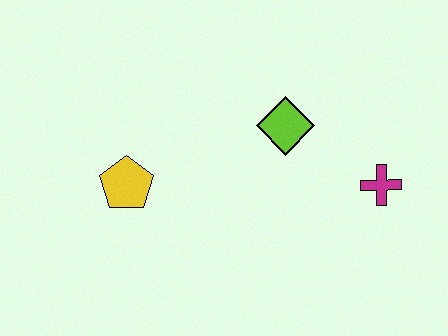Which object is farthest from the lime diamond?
The yellow pentagon is farthest from the lime diamond.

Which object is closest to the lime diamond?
The magenta cross is closest to the lime diamond.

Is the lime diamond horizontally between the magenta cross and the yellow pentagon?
Yes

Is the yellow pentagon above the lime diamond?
No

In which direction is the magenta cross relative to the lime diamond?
The magenta cross is to the right of the lime diamond.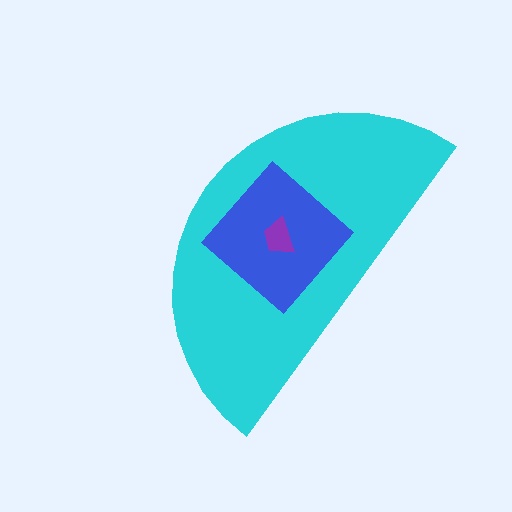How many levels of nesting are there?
3.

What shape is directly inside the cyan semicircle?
The blue diamond.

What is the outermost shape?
The cyan semicircle.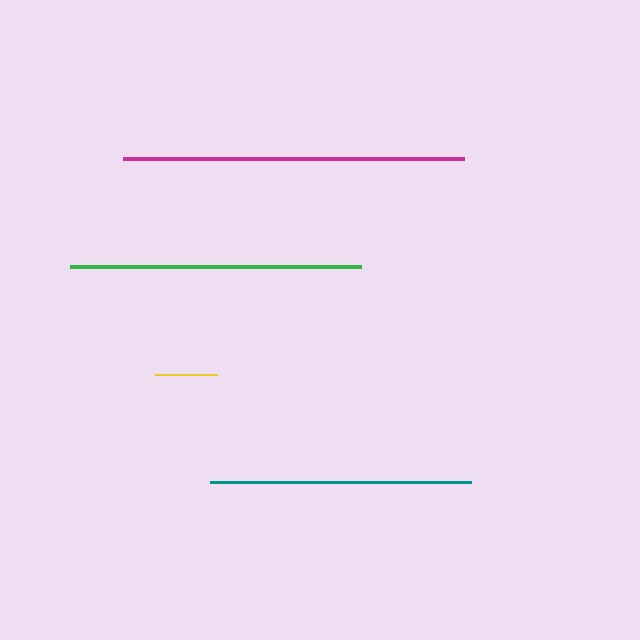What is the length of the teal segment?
The teal segment is approximately 261 pixels long.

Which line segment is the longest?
The magenta line is the longest at approximately 341 pixels.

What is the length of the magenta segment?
The magenta segment is approximately 341 pixels long.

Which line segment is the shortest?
The yellow line is the shortest at approximately 62 pixels.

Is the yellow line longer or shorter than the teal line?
The teal line is longer than the yellow line.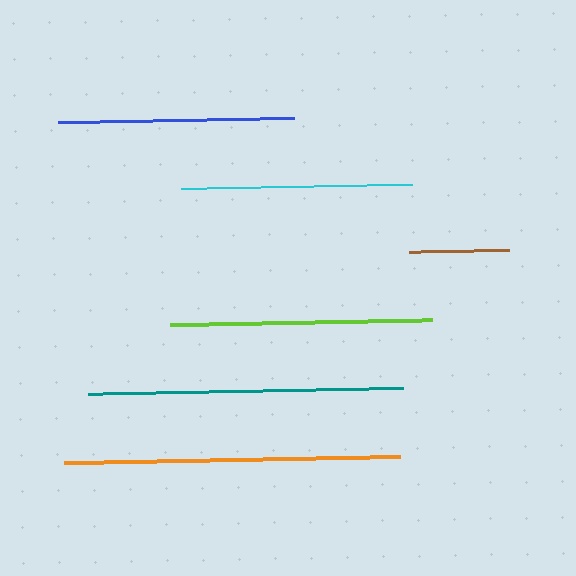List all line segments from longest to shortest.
From longest to shortest: orange, teal, lime, blue, cyan, brown.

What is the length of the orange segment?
The orange segment is approximately 336 pixels long.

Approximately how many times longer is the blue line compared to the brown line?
The blue line is approximately 2.3 times the length of the brown line.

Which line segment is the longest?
The orange line is the longest at approximately 336 pixels.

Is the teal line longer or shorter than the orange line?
The orange line is longer than the teal line.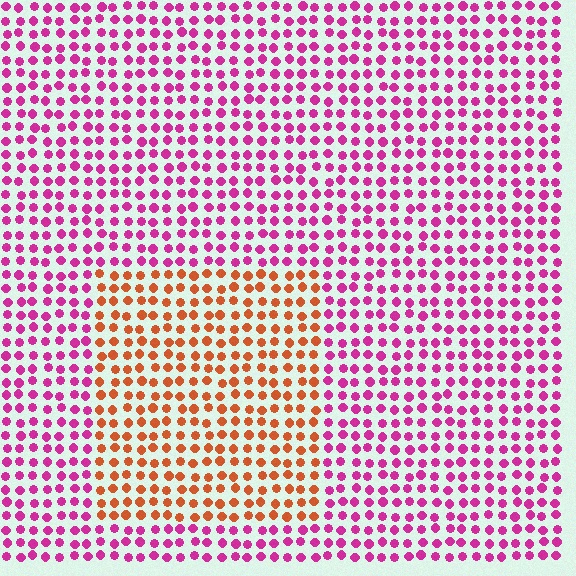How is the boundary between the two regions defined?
The boundary is defined purely by a slight shift in hue (about 57 degrees). Spacing, size, and orientation are identical on both sides.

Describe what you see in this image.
The image is filled with small magenta elements in a uniform arrangement. A rectangle-shaped region is visible where the elements are tinted to a slightly different hue, forming a subtle color boundary.